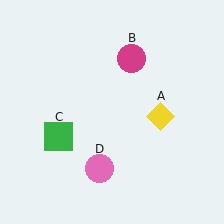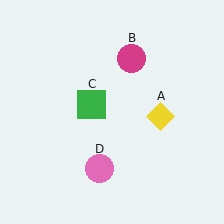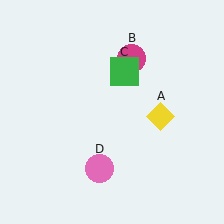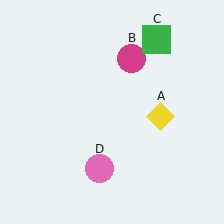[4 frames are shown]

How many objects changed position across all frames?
1 object changed position: green square (object C).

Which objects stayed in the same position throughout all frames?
Yellow diamond (object A) and magenta circle (object B) and pink circle (object D) remained stationary.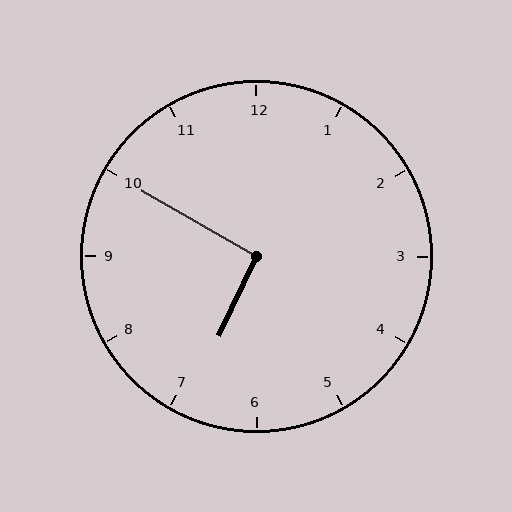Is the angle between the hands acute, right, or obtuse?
It is right.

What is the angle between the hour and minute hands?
Approximately 95 degrees.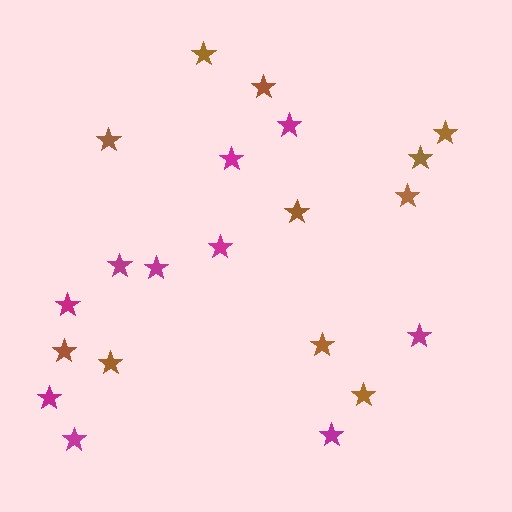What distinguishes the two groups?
There are 2 groups: one group of magenta stars (10) and one group of brown stars (11).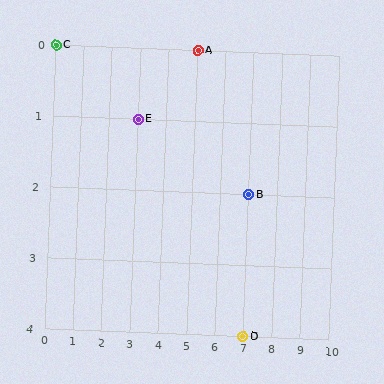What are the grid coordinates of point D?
Point D is at grid coordinates (7, 4).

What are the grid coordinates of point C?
Point C is at grid coordinates (0, 0).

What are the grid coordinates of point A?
Point A is at grid coordinates (5, 0).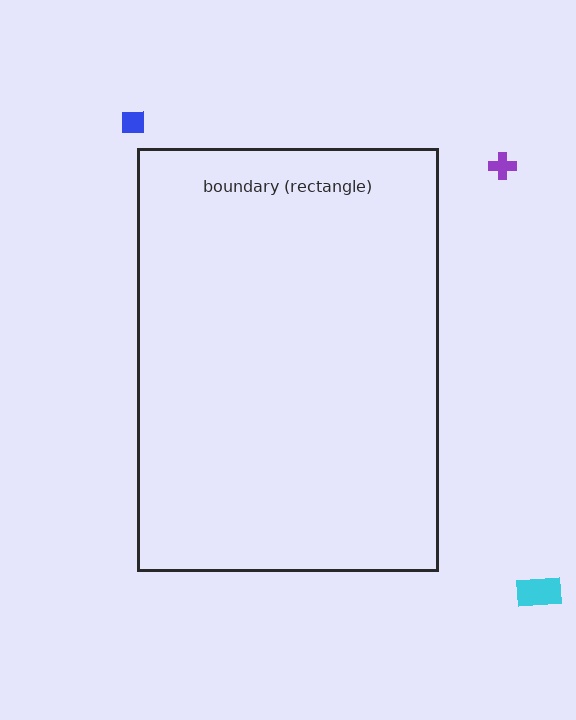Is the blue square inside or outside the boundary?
Outside.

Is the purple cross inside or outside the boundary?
Outside.